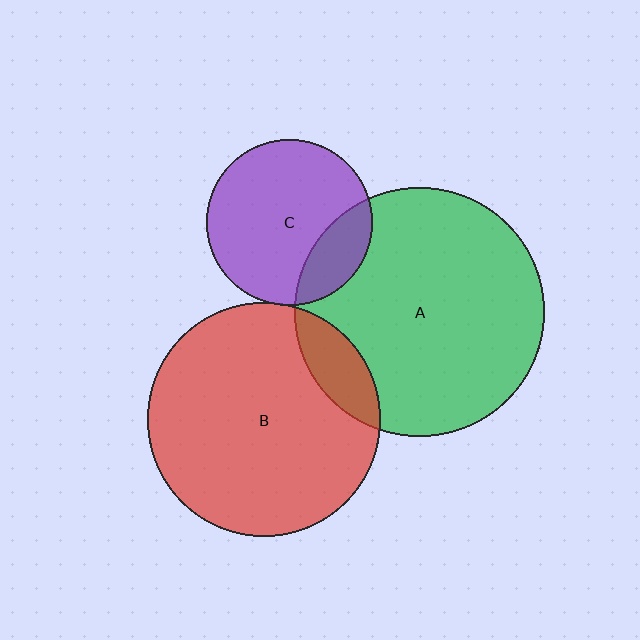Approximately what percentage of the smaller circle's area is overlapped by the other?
Approximately 20%.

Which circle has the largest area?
Circle A (green).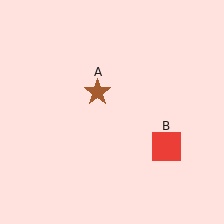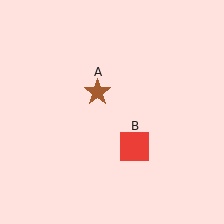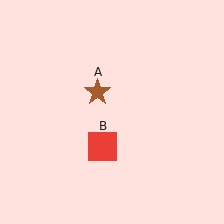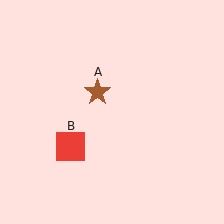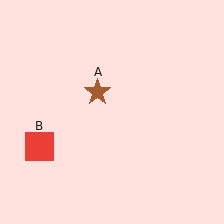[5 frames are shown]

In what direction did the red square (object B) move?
The red square (object B) moved left.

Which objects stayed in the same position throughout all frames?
Brown star (object A) remained stationary.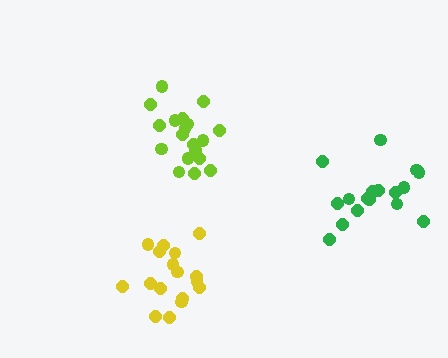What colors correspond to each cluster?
The clusters are colored: lime, yellow, green.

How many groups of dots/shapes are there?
There are 3 groups.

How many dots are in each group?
Group 1: 19 dots, Group 2: 17 dots, Group 3: 17 dots (53 total).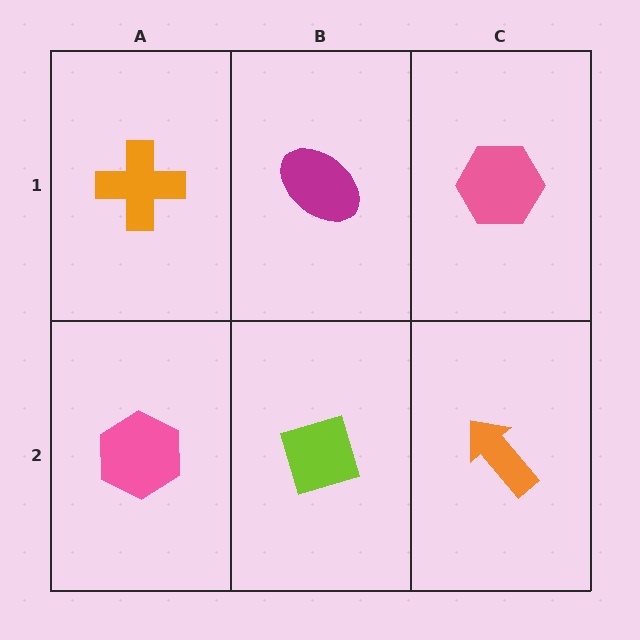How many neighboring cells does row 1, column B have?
3.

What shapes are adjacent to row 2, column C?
A pink hexagon (row 1, column C), a lime diamond (row 2, column B).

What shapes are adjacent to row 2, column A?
An orange cross (row 1, column A), a lime diamond (row 2, column B).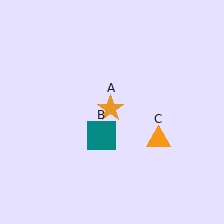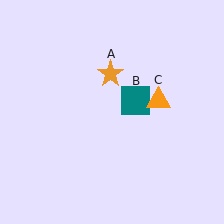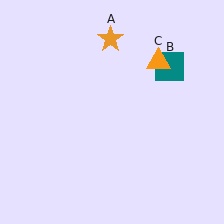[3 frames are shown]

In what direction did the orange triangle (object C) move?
The orange triangle (object C) moved up.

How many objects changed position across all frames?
3 objects changed position: orange star (object A), teal square (object B), orange triangle (object C).